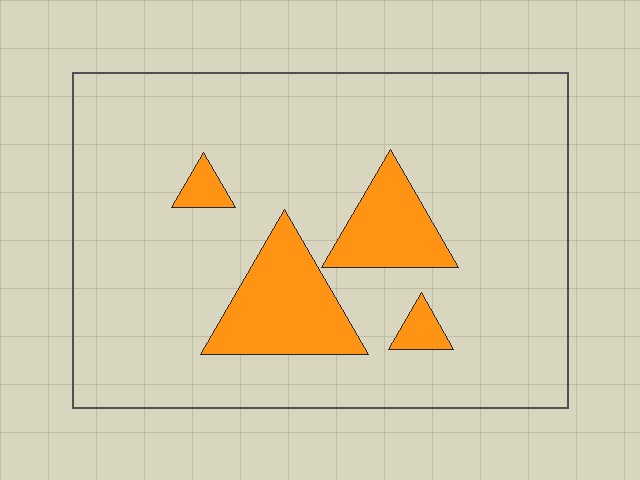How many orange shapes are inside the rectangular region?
4.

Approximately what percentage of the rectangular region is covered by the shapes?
Approximately 15%.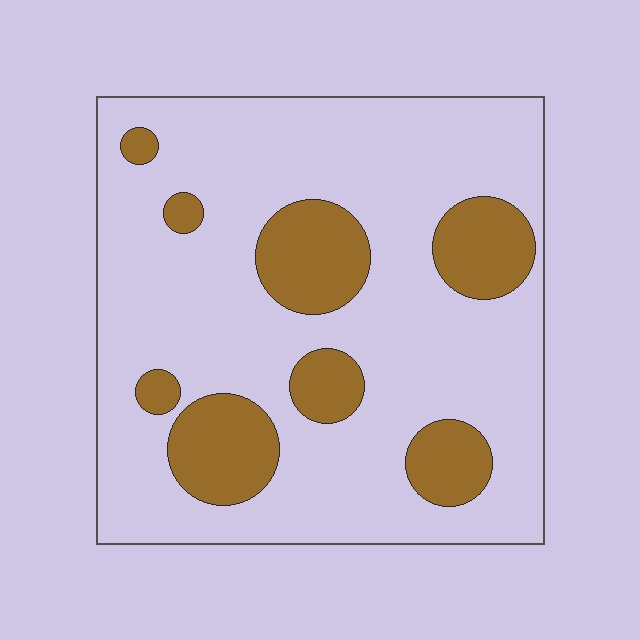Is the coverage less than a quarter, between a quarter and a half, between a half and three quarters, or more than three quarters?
Less than a quarter.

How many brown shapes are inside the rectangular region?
8.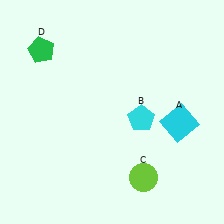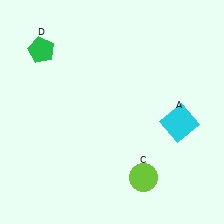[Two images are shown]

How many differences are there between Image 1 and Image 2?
There is 1 difference between the two images.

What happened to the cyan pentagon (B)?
The cyan pentagon (B) was removed in Image 2. It was in the bottom-right area of Image 1.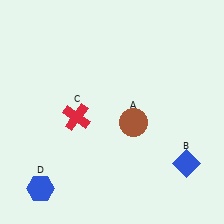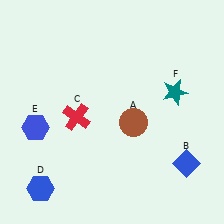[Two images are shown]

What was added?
A blue hexagon (E), a teal star (F) were added in Image 2.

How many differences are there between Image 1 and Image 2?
There are 2 differences between the two images.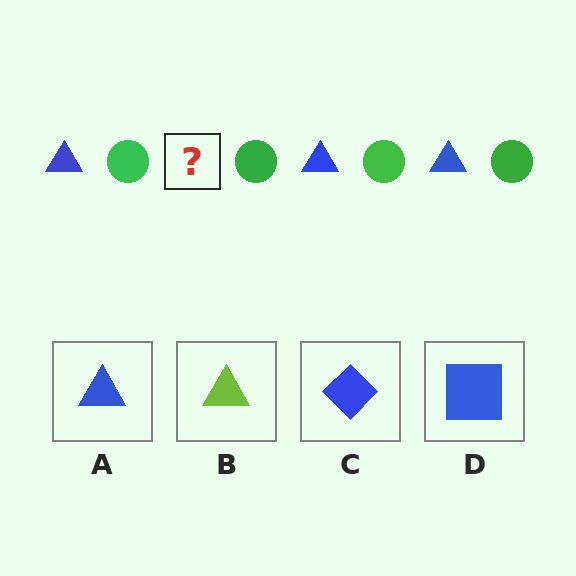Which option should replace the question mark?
Option A.